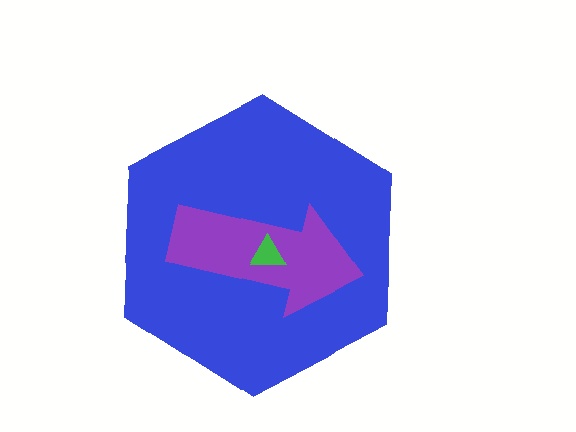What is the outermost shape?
The blue hexagon.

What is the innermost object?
The green triangle.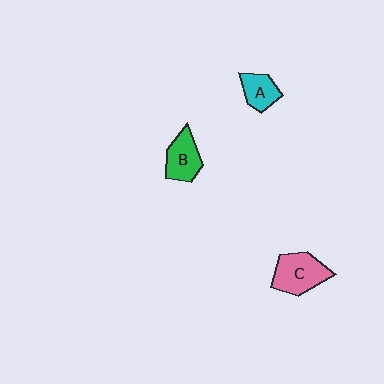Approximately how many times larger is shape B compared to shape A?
Approximately 1.3 times.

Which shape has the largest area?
Shape C (pink).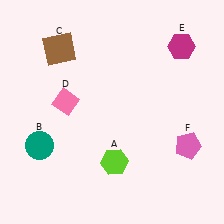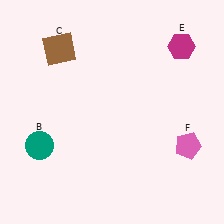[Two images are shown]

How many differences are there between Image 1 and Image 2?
There are 2 differences between the two images.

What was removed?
The lime hexagon (A), the pink diamond (D) were removed in Image 2.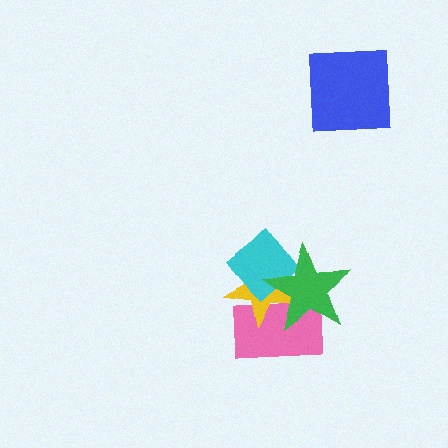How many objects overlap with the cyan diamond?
2 objects overlap with the cyan diamond.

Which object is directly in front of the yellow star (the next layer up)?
The cyan diamond is directly in front of the yellow star.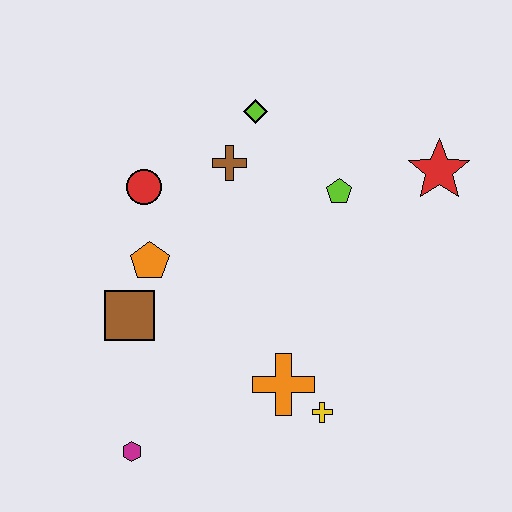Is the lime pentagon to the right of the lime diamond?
Yes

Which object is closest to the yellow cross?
The orange cross is closest to the yellow cross.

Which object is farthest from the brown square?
The red star is farthest from the brown square.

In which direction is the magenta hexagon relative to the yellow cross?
The magenta hexagon is to the left of the yellow cross.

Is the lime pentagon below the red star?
Yes